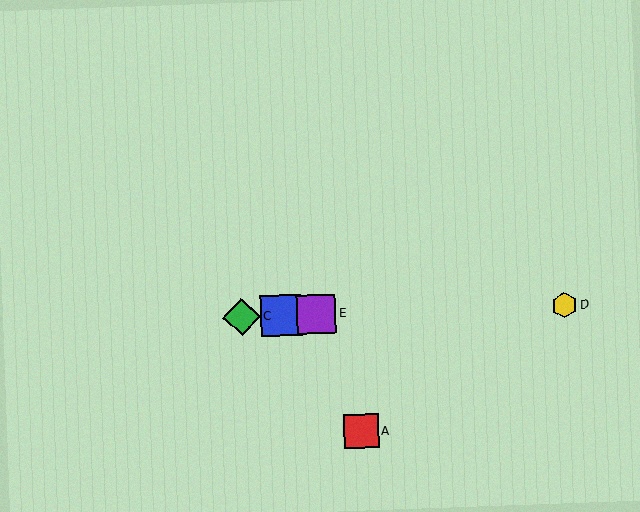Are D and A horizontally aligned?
No, D is at y≈305 and A is at y≈431.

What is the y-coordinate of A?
Object A is at y≈431.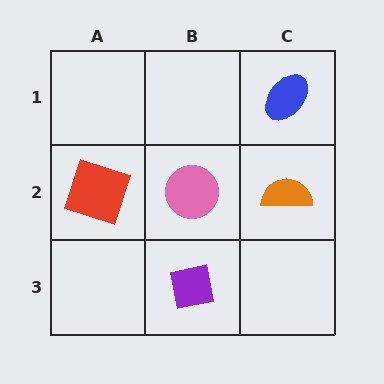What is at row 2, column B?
A pink circle.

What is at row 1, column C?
A blue ellipse.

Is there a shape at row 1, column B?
No, that cell is empty.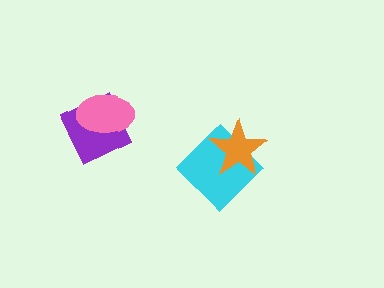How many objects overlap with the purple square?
1 object overlaps with the purple square.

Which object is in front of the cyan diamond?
The orange star is in front of the cyan diamond.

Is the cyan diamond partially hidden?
Yes, it is partially covered by another shape.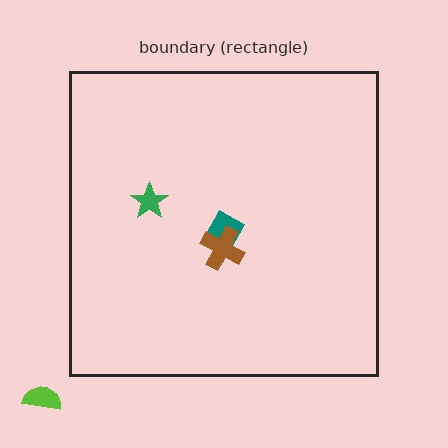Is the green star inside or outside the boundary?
Inside.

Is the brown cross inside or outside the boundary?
Inside.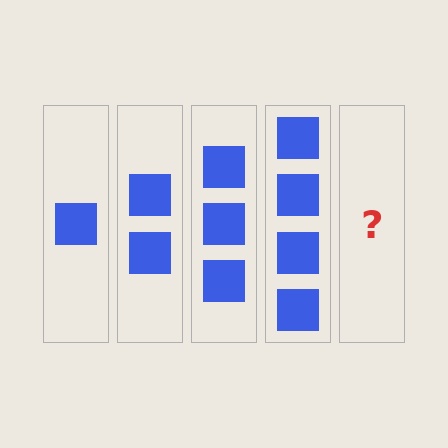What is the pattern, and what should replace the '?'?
The pattern is that each step adds one more square. The '?' should be 5 squares.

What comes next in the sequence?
The next element should be 5 squares.